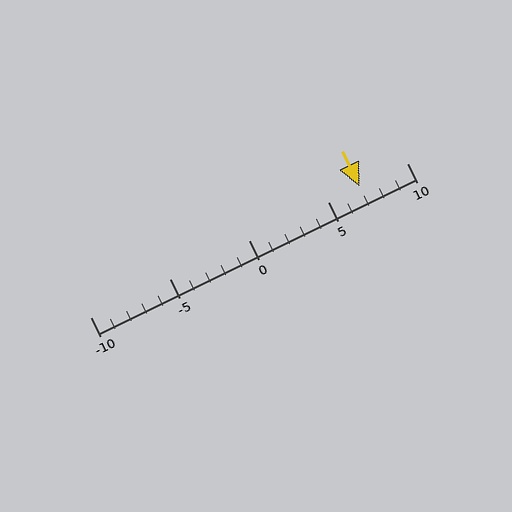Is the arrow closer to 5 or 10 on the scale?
The arrow is closer to 5.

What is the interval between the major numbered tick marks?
The major tick marks are spaced 5 units apart.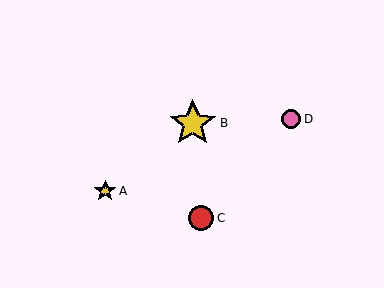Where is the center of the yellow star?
The center of the yellow star is at (105, 191).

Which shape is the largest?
The yellow star (labeled B) is the largest.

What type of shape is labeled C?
Shape C is a red circle.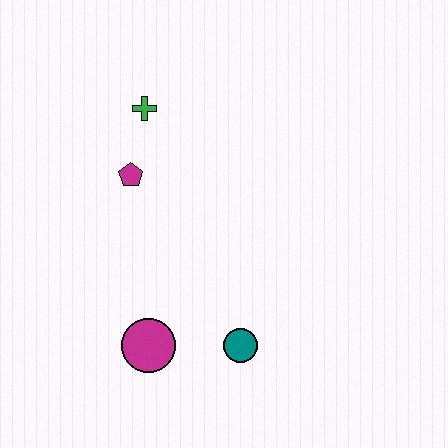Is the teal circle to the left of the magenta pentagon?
No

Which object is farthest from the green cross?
The teal circle is farthest from the green cross.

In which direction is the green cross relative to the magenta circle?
The green cross is above the magenta circle.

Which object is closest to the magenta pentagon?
The green cross is closest to the magenta pentagon.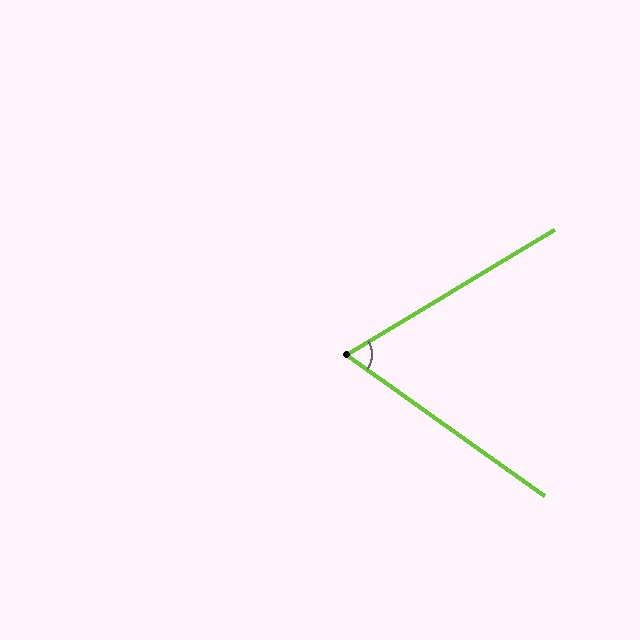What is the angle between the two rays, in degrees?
Approximately 66 degrees.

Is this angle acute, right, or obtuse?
It is acute.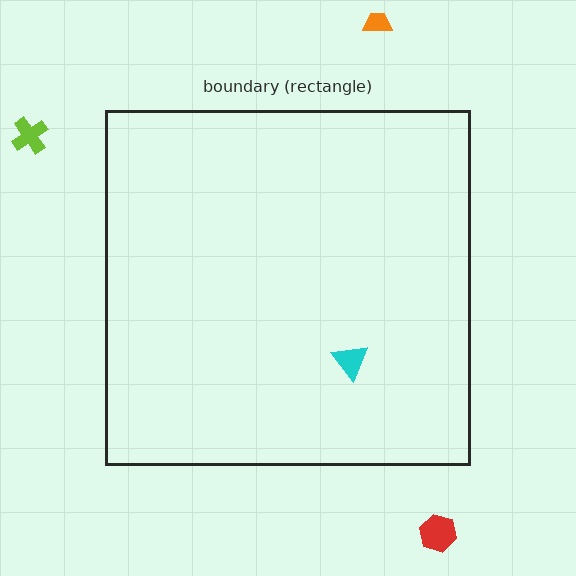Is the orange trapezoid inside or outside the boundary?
Outside.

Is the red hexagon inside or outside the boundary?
Outside.